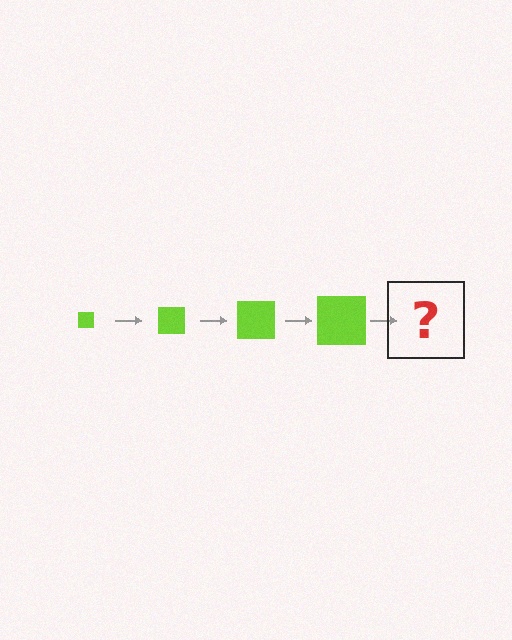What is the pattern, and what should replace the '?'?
The pattern is that the square gets progressively larger each step. The '?' should be a lime square, larger than the previous one.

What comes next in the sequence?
The next element should be a lime square, larger than the previous one.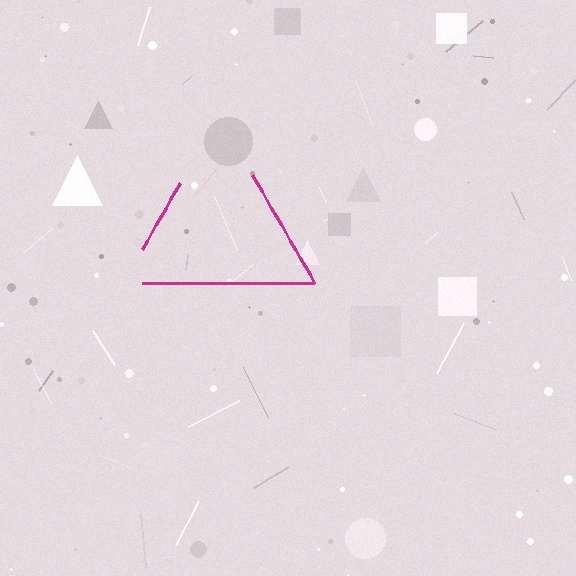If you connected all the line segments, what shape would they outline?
They would outline a triangle.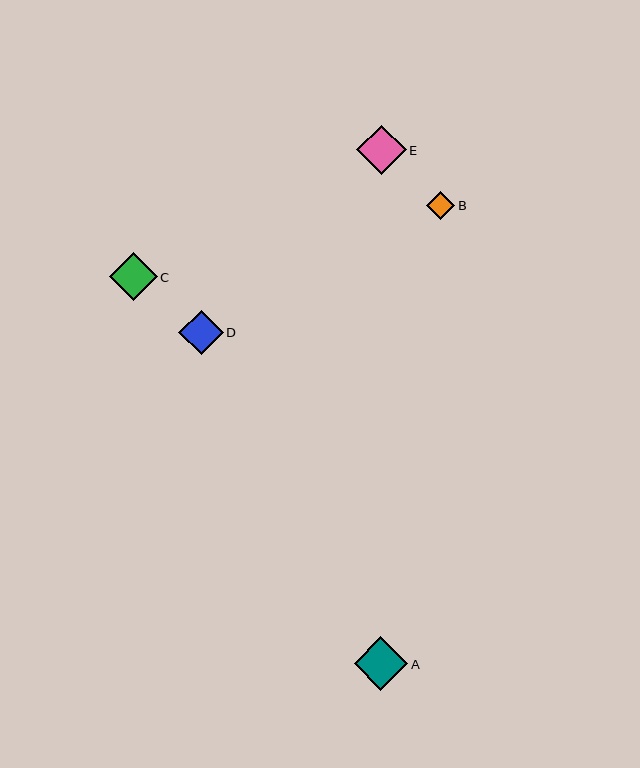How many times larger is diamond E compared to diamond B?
Diamond E is approximately 1.8 times the size of diamond B.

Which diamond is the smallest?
Diamond B is the smallest with a size of approximately 28 pixels.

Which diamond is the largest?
Diamond A is the largest with a size of approximately 54 pixels.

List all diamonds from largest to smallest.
From largest to smallest: A, E, C, D, B.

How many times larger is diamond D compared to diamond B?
Diamond D is approximately 1.6 times the size of diamond B.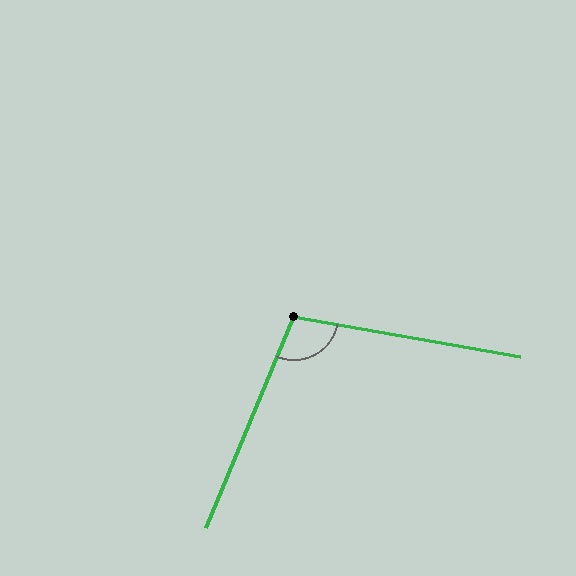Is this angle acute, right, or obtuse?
It is obtuse.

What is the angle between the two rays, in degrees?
Approximately 103 degrees.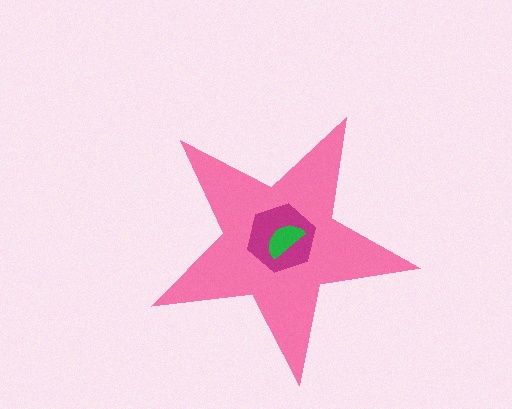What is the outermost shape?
The pink star.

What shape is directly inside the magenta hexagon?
The green semicircle.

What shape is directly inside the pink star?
The magenta hexagon.